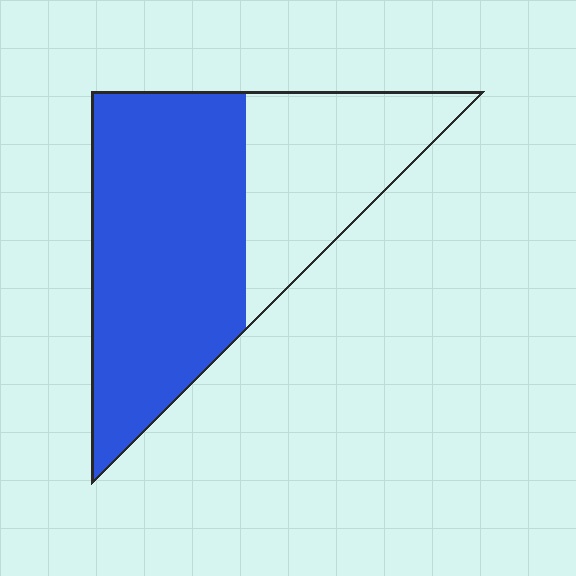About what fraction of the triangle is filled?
About five eighths (5/8).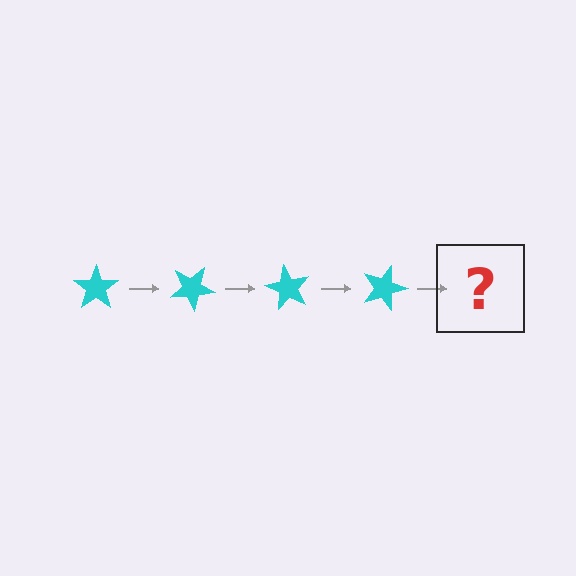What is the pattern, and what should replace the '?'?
The pattern is that the star rotates 30 degrees each step. The '?' should be a cyan star rotated 120 degrees.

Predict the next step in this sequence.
The next step is a cyan star rotated 120 degrees.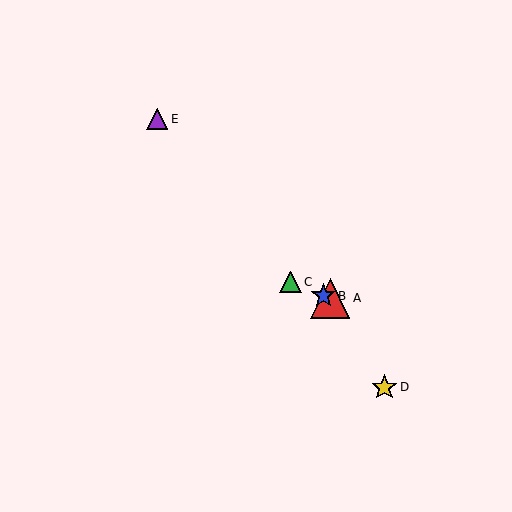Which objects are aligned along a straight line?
Objects A, B, C are aligned along a straight line.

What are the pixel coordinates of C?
Object C is at (291, 282).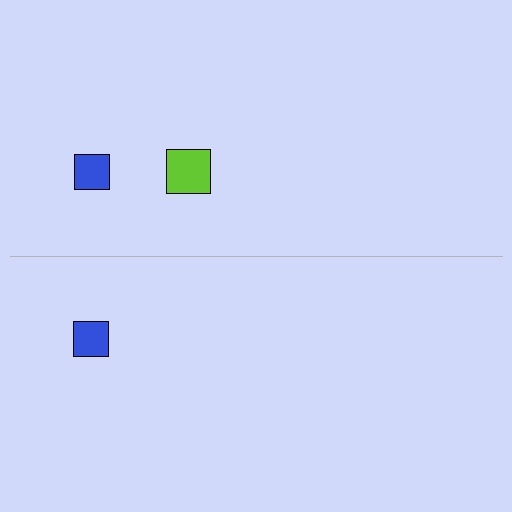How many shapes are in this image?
There are 3 shapes in this image.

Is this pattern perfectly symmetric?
No, the pattern is not perfectly symmetric. A lime square is missing from the bottom side.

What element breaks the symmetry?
A lime square is missing from the bottom side.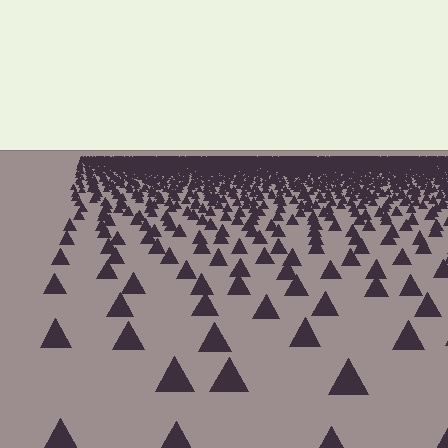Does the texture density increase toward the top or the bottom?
Density increases toward the top.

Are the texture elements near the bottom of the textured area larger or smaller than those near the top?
Larger. Near the bottom, elements are closer to the viewer and appear at a bigger on-screen size.